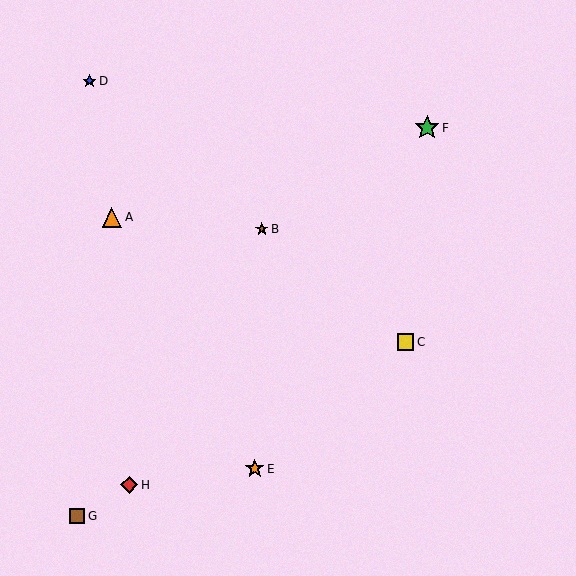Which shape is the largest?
The green star (labeled F) is the largest.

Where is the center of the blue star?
The center of the blue star is at (89, 81).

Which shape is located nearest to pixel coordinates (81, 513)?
The brown square (labeled G) at (77, 516) is nearest to that location.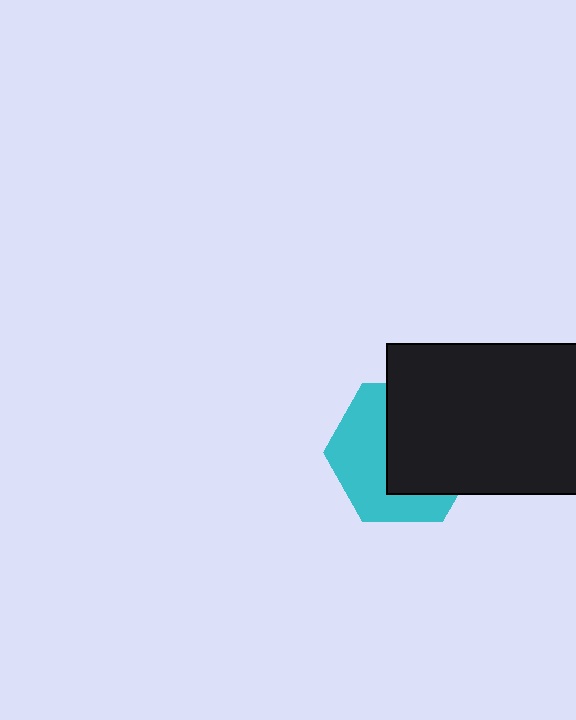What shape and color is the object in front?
The object in front is a black rectangle.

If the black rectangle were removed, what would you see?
You would see the complete cyan hexagon.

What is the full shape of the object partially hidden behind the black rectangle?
The partially hidden object is a cyan hexagon.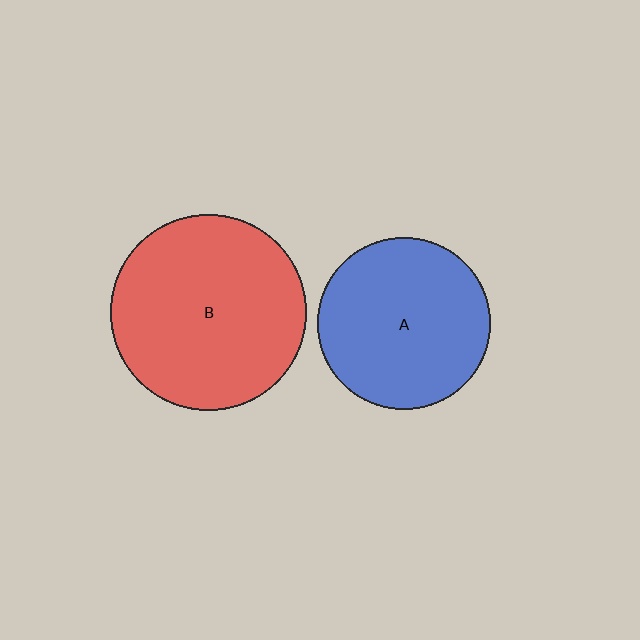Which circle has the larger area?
Circle B (red).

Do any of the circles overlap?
No, none of the circles overlap.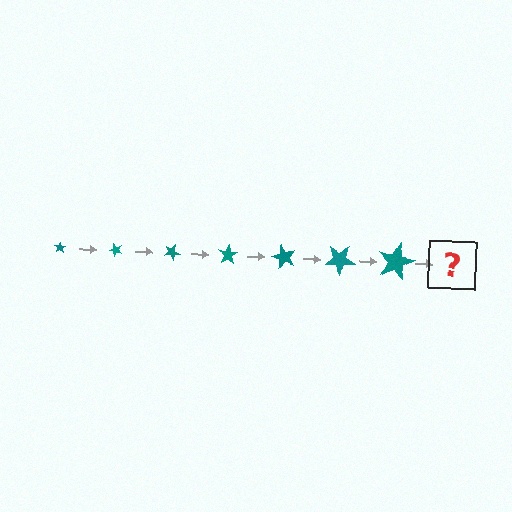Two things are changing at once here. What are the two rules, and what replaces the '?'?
The two rules are that the star grows larger each step and it rotates 50 degrees each step. The '?' should be a star, larger than the previous one and rotated 350 degrees from the start.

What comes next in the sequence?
The next element should be a star, larger than the previous one and rotated 350 degrees from the start.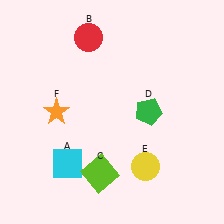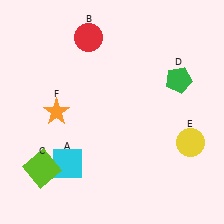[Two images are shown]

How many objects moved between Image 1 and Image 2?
3 objects moved between the two images.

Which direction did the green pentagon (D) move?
The green pentagon (D) moved up.